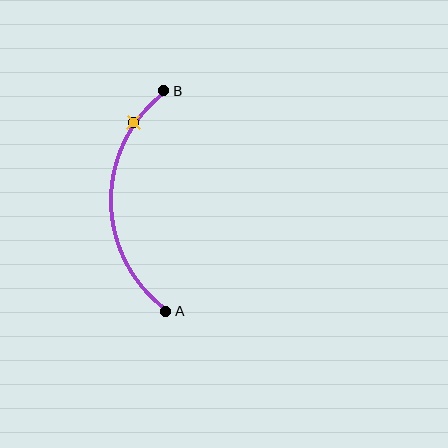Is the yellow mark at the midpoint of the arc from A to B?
No. The yellow mark lies on the arc but is closer to endpoint B. The arc midpoint would be at the point on the curve equidistant along the arc from both A and B.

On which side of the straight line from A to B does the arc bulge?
The arc bulges to the left of the straight line connecting A and B.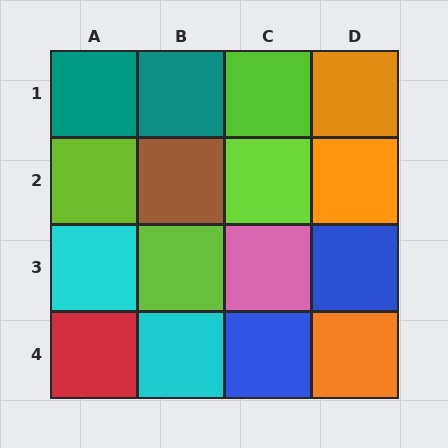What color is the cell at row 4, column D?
Orange.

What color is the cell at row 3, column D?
Blue.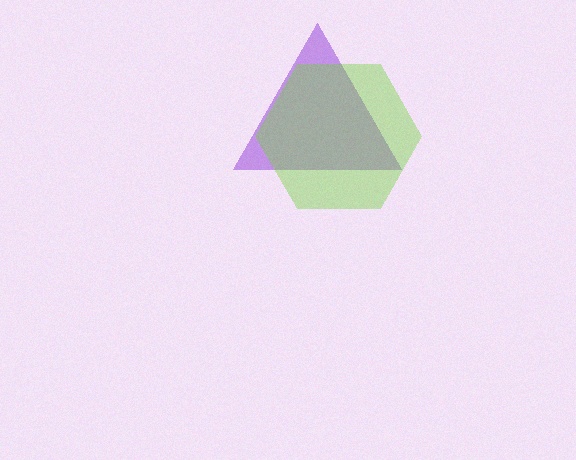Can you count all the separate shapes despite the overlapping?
Yes, there are 2 separate shapes.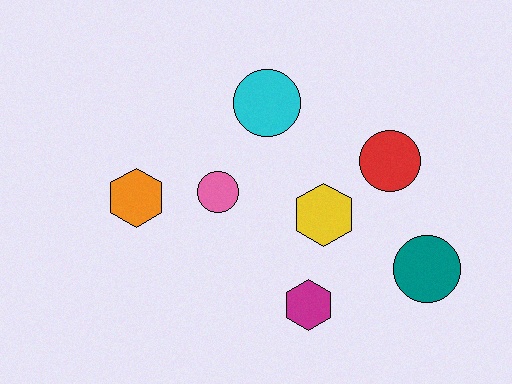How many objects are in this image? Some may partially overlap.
There are 7 objects.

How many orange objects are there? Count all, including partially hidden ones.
There is 1 orange object.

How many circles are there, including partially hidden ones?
There are 4 circles.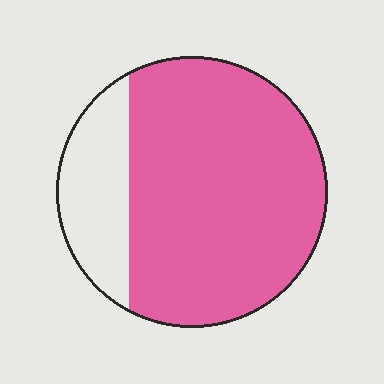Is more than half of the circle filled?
Yes.